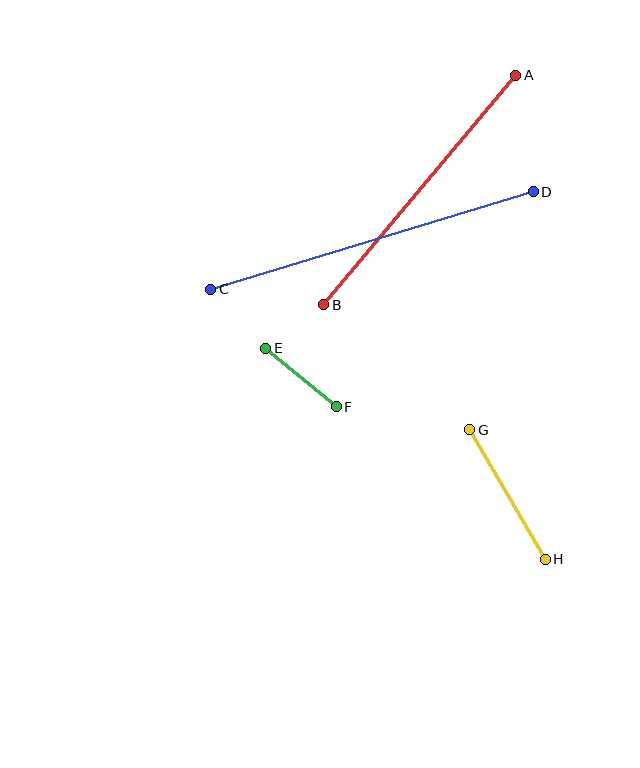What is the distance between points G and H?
The distance is approximately 150 pixels.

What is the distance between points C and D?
The distance is approximately 337 pixels.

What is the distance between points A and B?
The distance is approximately 299 pixels.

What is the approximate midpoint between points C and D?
The midpoint is at approximately (372, 240) pixels.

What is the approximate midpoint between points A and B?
The midpoint is at approximately (420, 190) pixels.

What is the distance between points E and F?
The distance is approximately 92 pixels.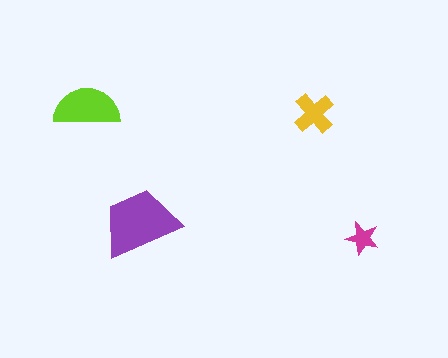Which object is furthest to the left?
The lime semicircle is leftmost.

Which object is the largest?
The purple trapezoid.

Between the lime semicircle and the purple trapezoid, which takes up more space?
The purple trapezoid.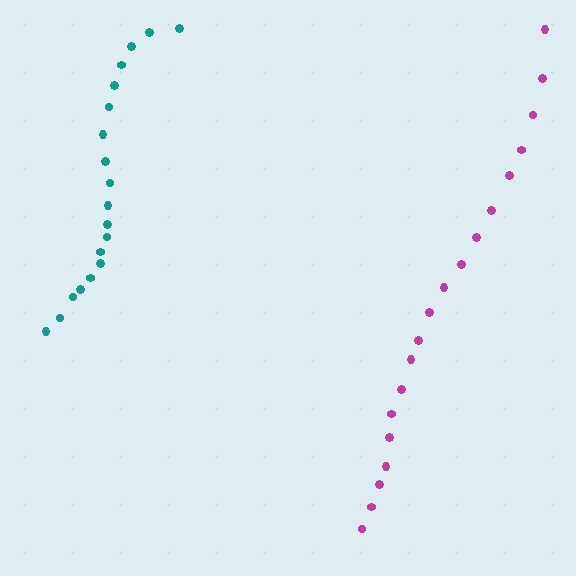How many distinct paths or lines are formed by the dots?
There are 2 distinct paths.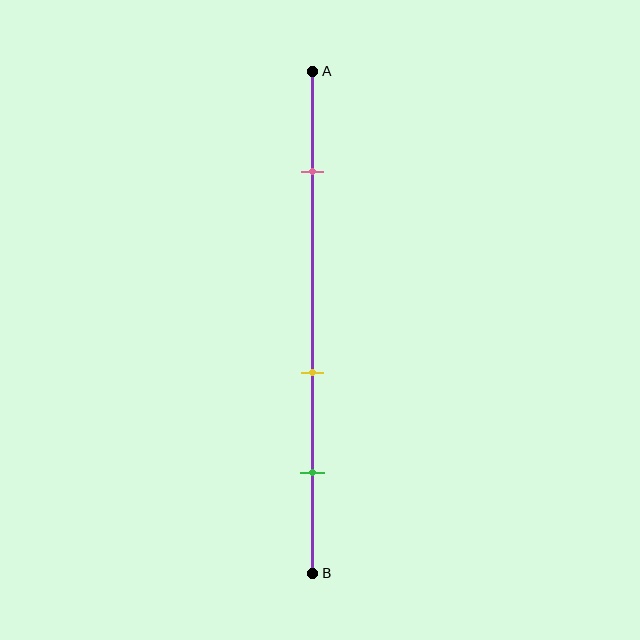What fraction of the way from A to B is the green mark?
The green mark is approximately 80% (0.8) of the way from A to B.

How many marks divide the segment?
There are 3 marks dividing the segment.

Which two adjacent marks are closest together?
The yellow and green marks are the closest adjacent pair.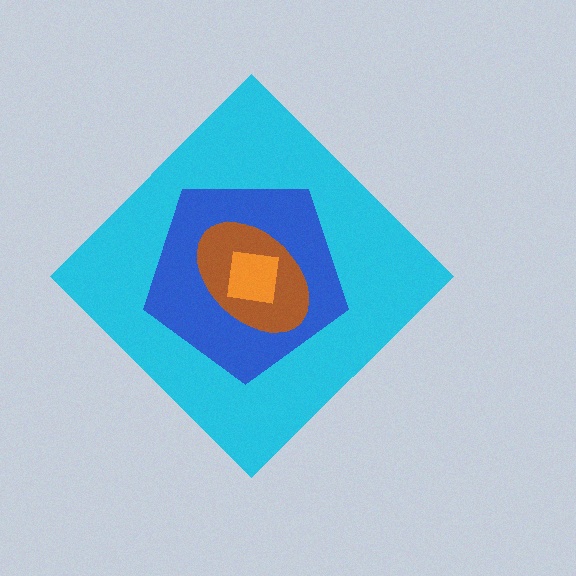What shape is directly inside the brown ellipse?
The orange square.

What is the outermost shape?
The cyan diamond.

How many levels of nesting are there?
4.